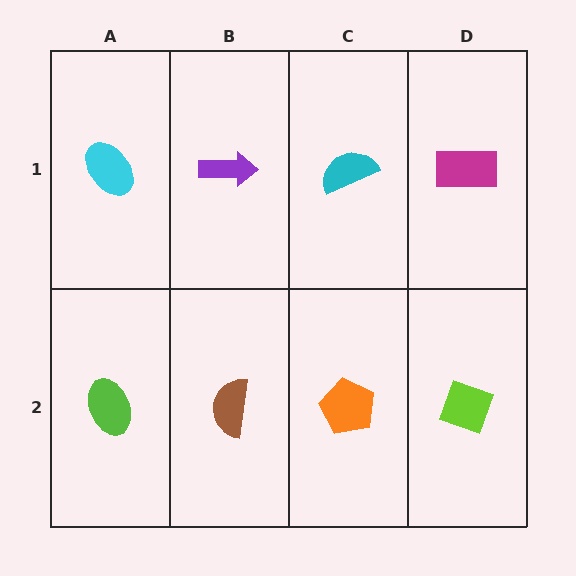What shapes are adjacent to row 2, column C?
A cyan semicircle (row 1, column C), a brown semicircle (row 2, column B), a lime diamond (row 2, column D).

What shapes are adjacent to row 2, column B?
A purple arrow (row 1, column B), a lime ellipse (row 2, column A), an orange pentagon (row 2, column C).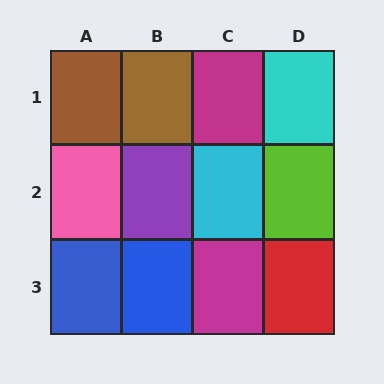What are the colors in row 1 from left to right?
Brown, brown, magenta, cyan.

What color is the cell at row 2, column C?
Cyan.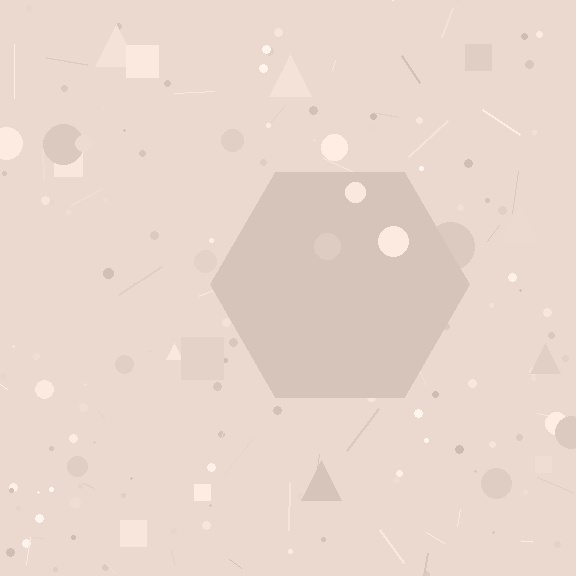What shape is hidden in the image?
A hexagon is hidden in the image.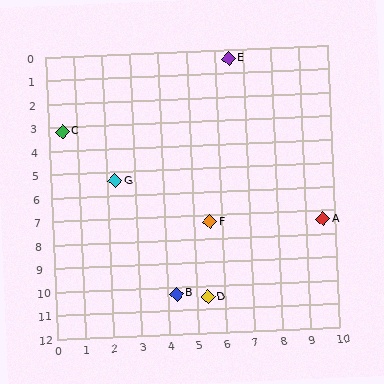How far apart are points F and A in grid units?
Points F and A are about 4.0 grid units apart.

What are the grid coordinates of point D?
Point D is at approximately (5.4, 10.5).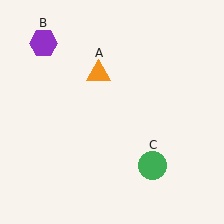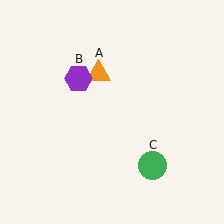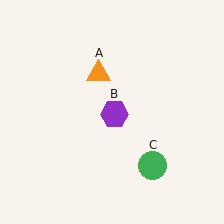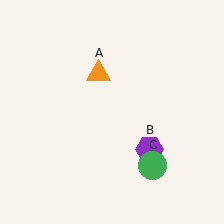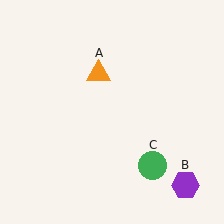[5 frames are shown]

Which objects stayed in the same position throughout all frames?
Orange triangle (object A) and green circle (object C) remained stationary.